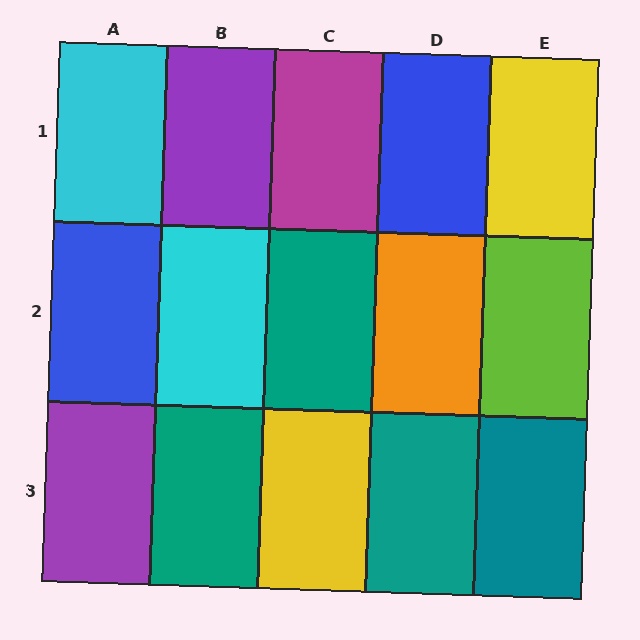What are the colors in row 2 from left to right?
Blue, cyan, teal, orange, lime.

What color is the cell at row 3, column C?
Yellow.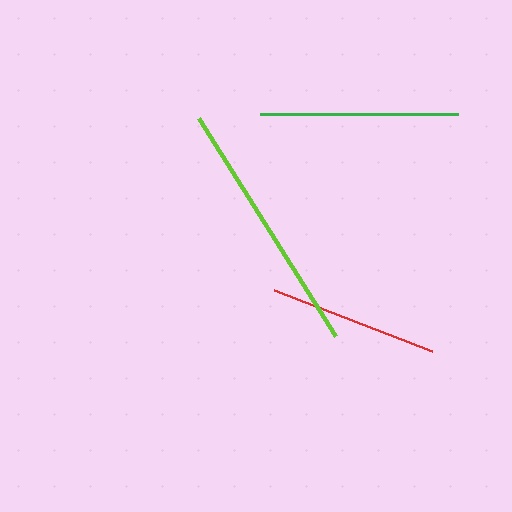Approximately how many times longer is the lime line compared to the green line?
The lime line is approximately 1.3 times the length of the green line.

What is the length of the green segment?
The green segment is approximately 198 pixels long.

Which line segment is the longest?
The lime line is the longest at approximately 258 pixels.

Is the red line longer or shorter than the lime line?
The lime line is longer than the red line.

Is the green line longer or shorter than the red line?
The green line is longer than the red line.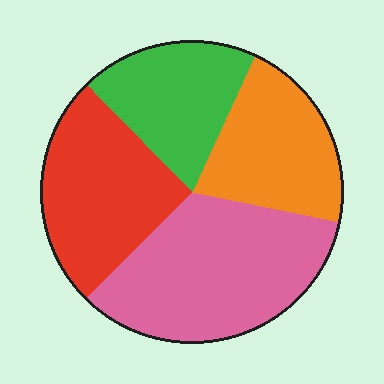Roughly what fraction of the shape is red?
Red takes up between a sixth and a third of the shape.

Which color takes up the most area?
Pink, at roughly 35%.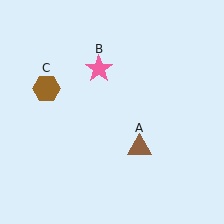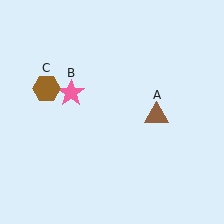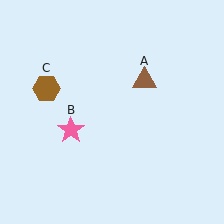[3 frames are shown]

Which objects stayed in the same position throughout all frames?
Brown hexagon (object C) remained stationary.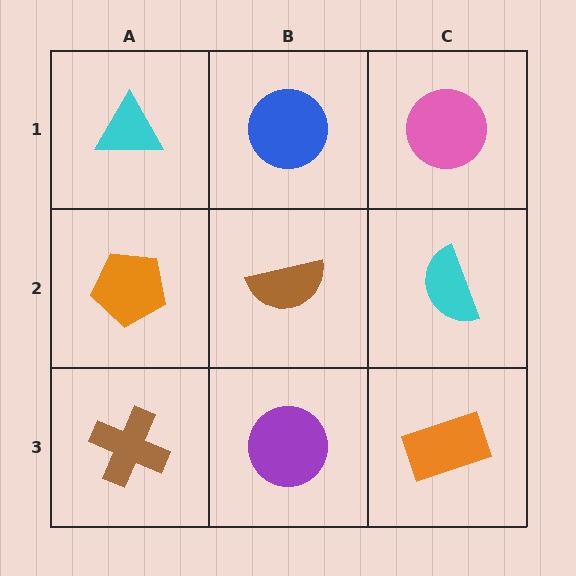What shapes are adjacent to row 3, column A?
An orange pentagon (row 2, column A), a purple circle (row 3, column B).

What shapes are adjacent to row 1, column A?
An orange pentagon (row 2, column A), a blue circle (row 1, column B).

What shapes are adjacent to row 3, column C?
A cyan semicircle (row 2, column C), a purple circle (row 3, column B).